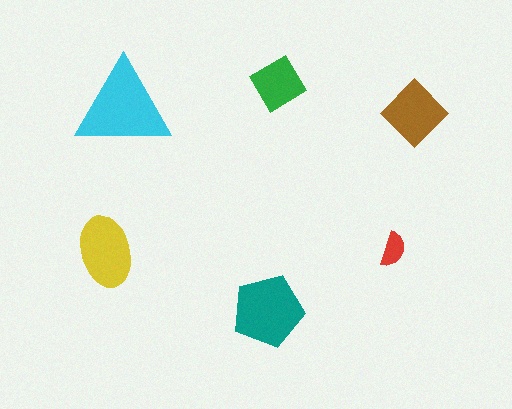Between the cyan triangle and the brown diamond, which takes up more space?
The cyan triangle.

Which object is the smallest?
The red semicircle.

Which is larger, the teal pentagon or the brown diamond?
The teal pentagon.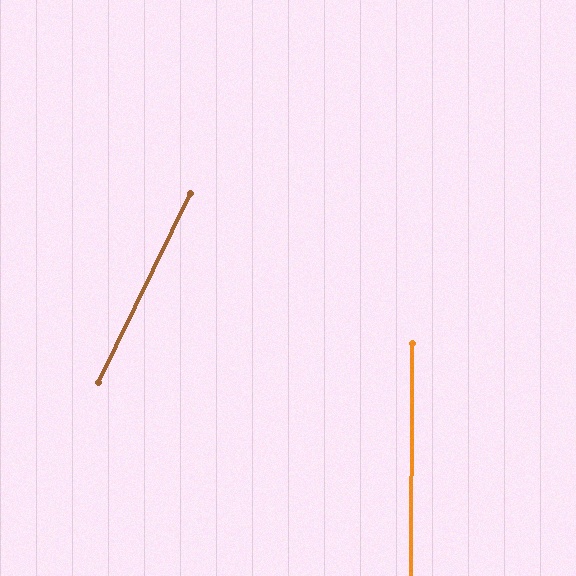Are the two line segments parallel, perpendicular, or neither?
Neither parallel nor perpendicular — they differ by about 26°.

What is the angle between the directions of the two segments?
Approximately 26 degrees.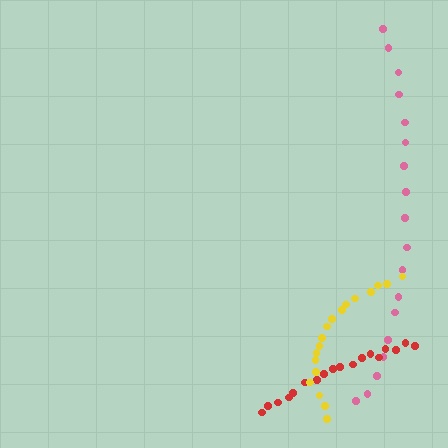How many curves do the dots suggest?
There are 3 distinct paths.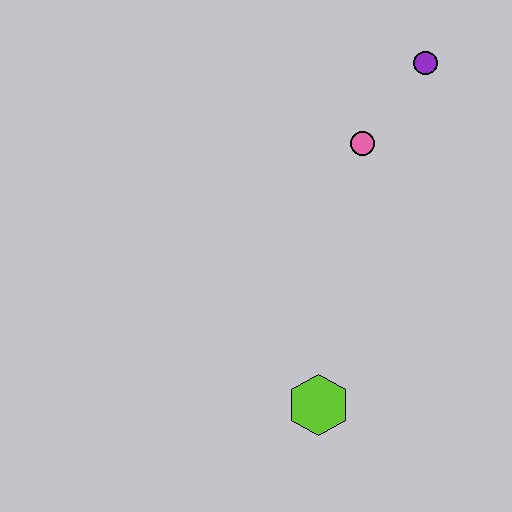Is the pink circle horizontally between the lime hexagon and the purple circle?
Yes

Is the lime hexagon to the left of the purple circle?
Yes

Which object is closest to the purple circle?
The pink circle is closest to the purple circle.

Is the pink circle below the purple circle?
Yes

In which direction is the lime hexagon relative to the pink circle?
The lime hexagon is below the pink circle.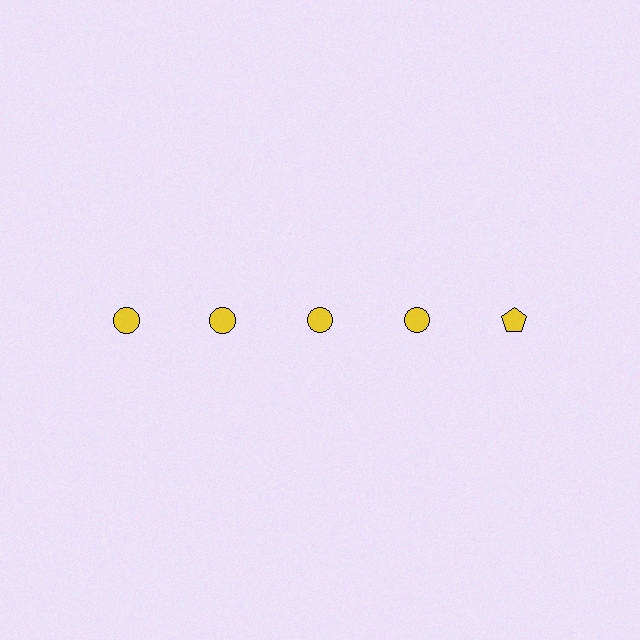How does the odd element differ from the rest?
It has a different shape: pentagon instead of circle.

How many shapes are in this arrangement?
There are 5 shapes arranged in a grid pattern.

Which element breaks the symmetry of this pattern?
The yellow pentagon in the top row, rightmost column breaks the symmetry. All other shapes are yellow circles.